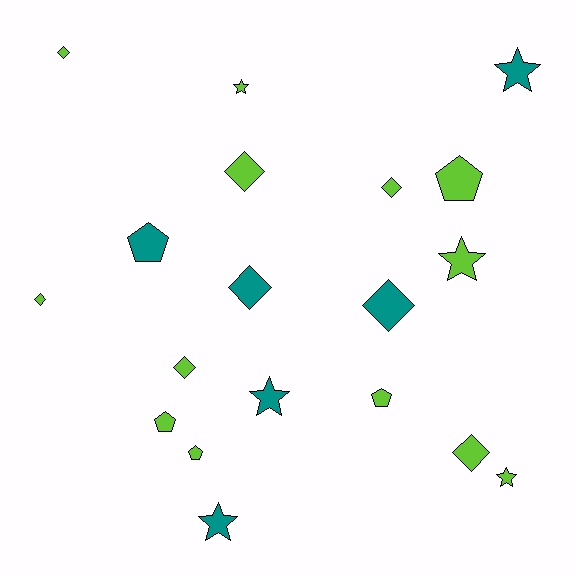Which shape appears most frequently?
Diamond, with 8 objects.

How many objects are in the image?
There are 19 objects.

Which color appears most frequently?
Lime, with 13 objects.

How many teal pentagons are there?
There is 1 teal pentagon.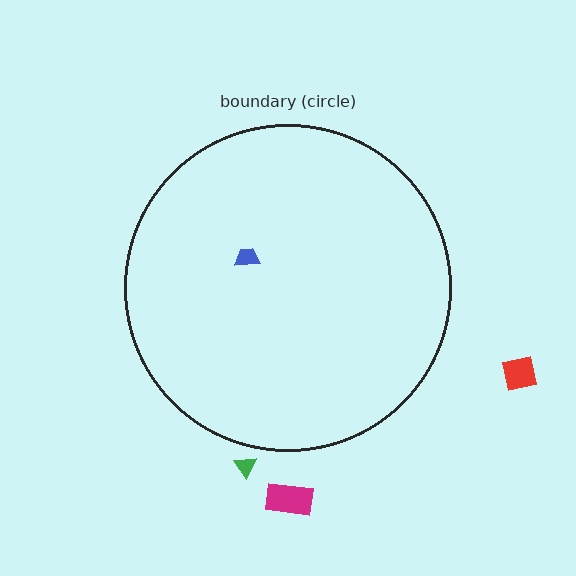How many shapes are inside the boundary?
1 inside, 3 outside.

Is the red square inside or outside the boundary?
Outside.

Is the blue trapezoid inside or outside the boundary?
Inside.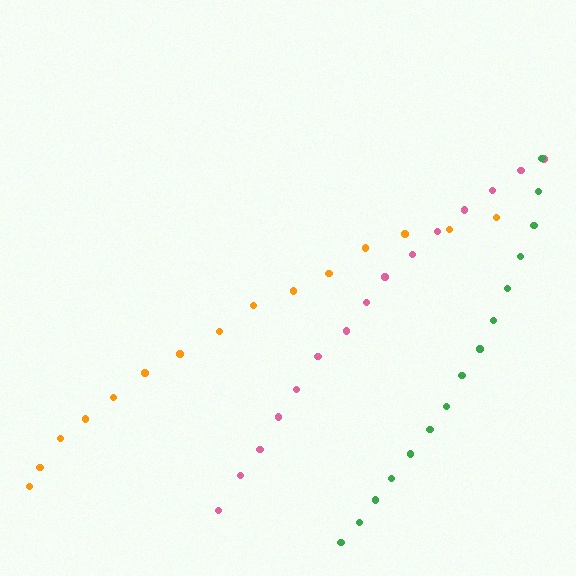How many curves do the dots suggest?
There are 3 distinct paths.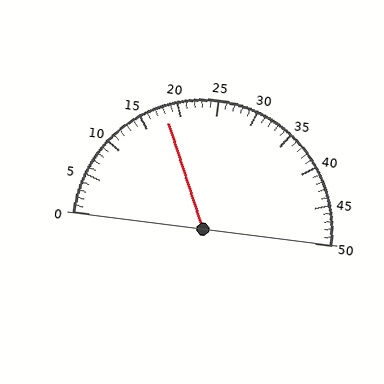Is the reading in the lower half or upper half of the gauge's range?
The reading is in the lower half of the range (0 to 50).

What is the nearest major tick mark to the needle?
The nearest major tick mark is 20.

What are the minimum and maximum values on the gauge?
The gauge ranges from 0 to 50.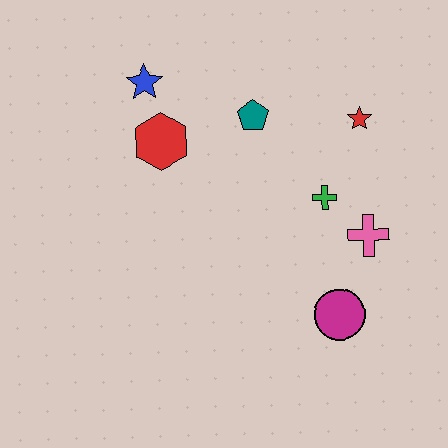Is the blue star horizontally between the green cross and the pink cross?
No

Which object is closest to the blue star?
The red hexagon is closest to the blue star.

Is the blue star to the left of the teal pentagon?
Yes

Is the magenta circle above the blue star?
No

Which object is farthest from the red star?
The blue star is farthest from the red star.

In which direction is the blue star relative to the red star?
The blue star is to the left of the red star.